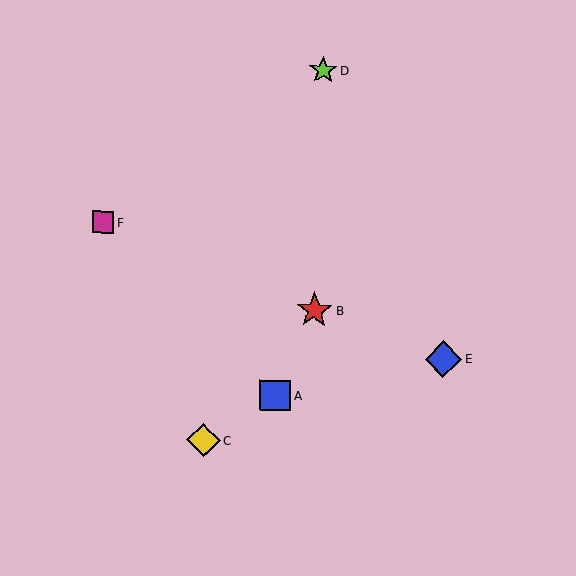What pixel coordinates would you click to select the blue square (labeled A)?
Click at (275, 395) to select the blue square A.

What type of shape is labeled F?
Shape F is a magenta square.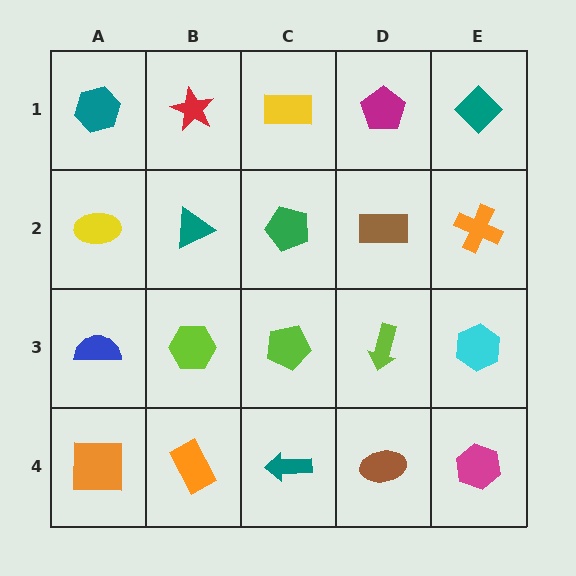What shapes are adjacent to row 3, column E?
An orange cross (row 2, column E), a magenta hexagon (row 4, column E), a lime arrow (row 3, column D).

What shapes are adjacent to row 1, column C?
A green pentagon (row 2, column C), a red star (row 1, column B), a magenta pentagon (row 1, column D).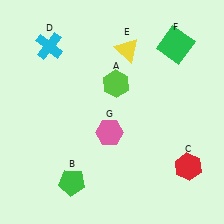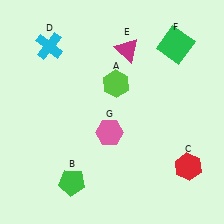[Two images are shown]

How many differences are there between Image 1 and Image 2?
There is 1 difference between the two images.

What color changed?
The triangle (E) changed from yellow in Image 1 to magenta in Image 2.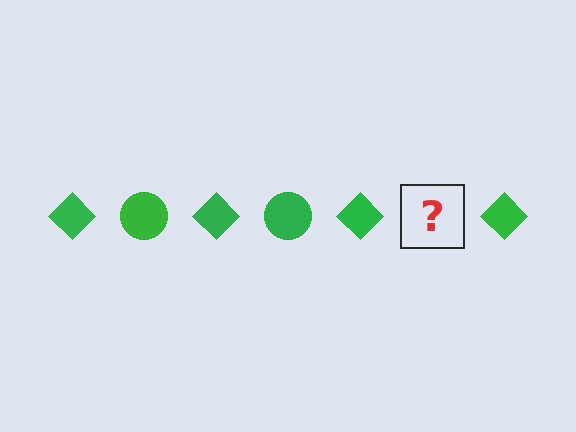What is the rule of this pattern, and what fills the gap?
The rule is that the pattern cycles through diamond, circle shapes in green. The gap should be filled with a green circle.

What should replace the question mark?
The question mark should be replaced with a green circle.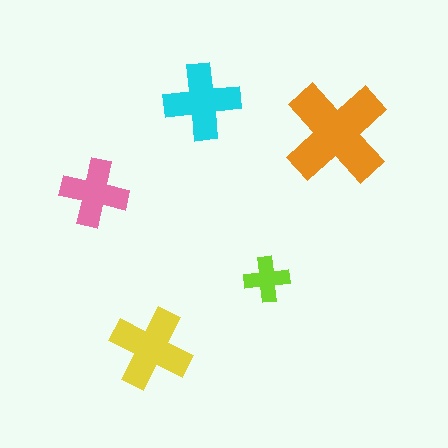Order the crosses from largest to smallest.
the orange one, the yellow one, the cyan one, the pink one, the lime one.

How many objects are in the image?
There are 5 objects in the image.